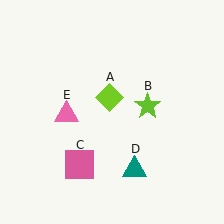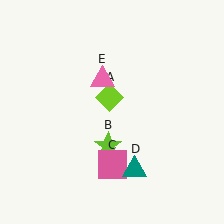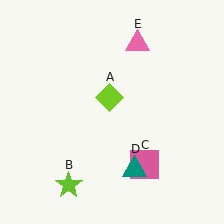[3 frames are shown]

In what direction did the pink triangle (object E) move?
The pink triangle (object E) moved up and to the right.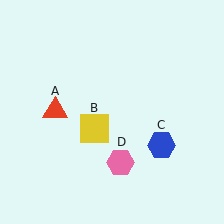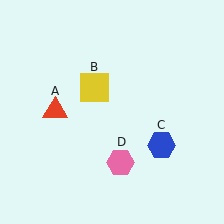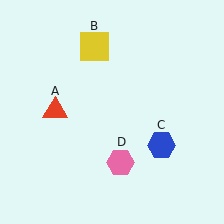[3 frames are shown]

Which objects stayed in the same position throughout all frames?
Red triangle (object A) and blue hexagon (object C) and pink hexagon (object D) remained stationary.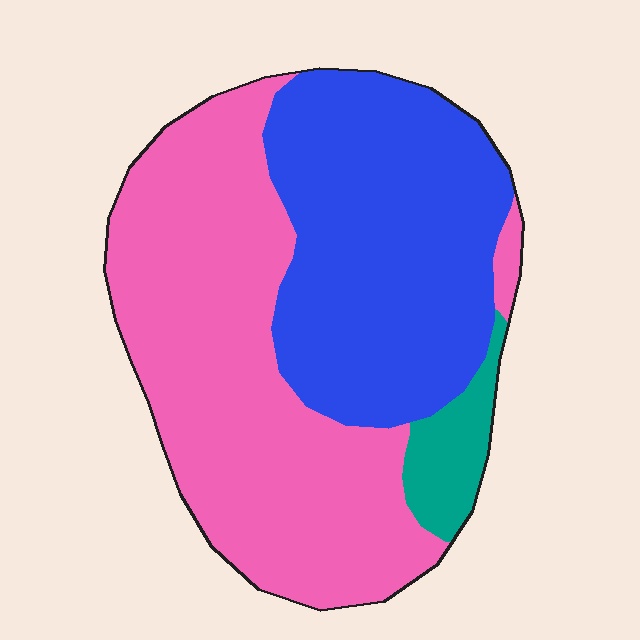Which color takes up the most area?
Pink, at roughly 55%.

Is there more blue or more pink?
Pink.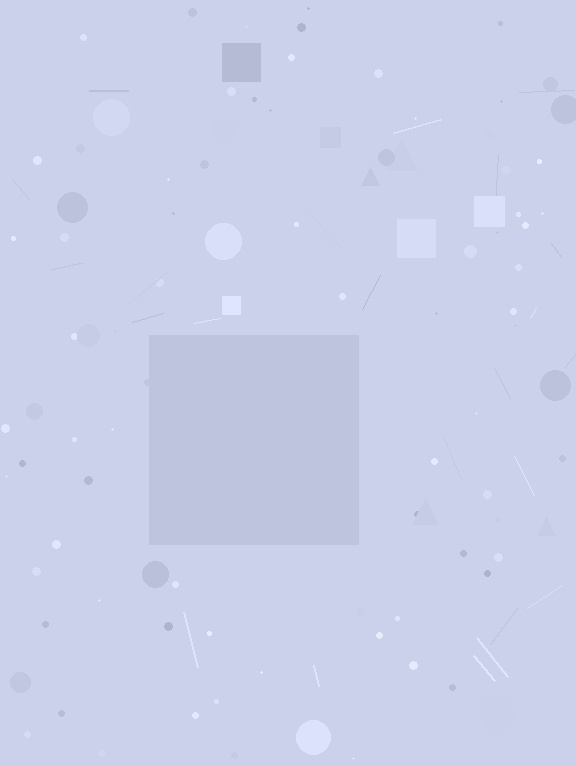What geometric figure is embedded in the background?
A square is embedded in the background.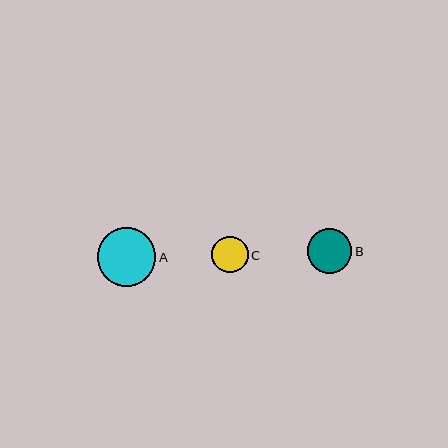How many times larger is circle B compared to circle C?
Circle B is approximately 1.2 times the size of circle C.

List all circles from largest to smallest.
From largest to smallest: A, B, C.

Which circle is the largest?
Circle A is the largest with a size of approximately 58 pixels.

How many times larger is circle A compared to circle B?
Circle A is approximately 1.3 times the size of circle B.